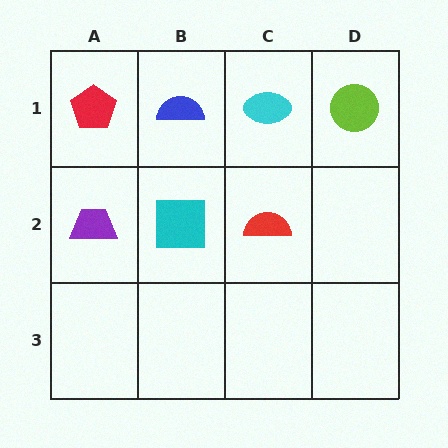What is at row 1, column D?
A lime circle.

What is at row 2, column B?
A cyan square.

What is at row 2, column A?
A purple trapezoid.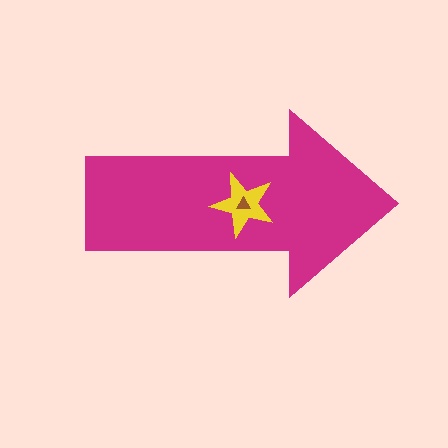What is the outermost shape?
The magenta arrow.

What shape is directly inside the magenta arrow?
The yellow star.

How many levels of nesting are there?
3.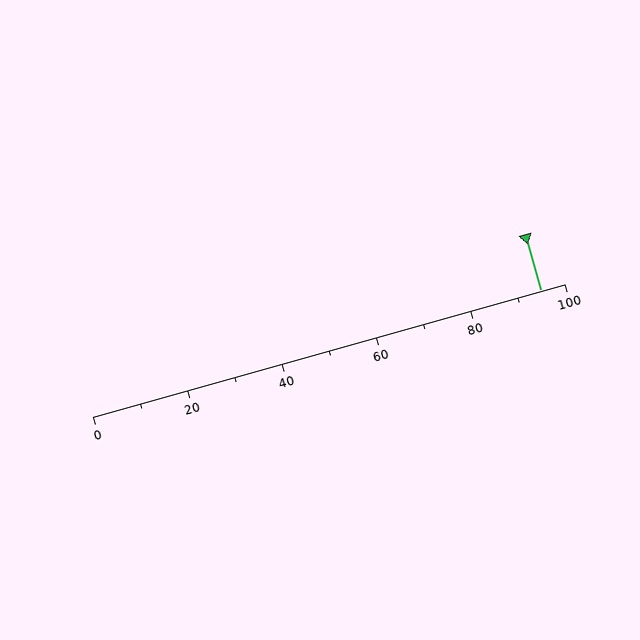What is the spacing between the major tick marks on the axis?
The major ticks are spaced 20 apart.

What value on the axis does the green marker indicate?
The marker indicates approximately 95.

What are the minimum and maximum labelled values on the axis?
The axis runs from 0 to 100.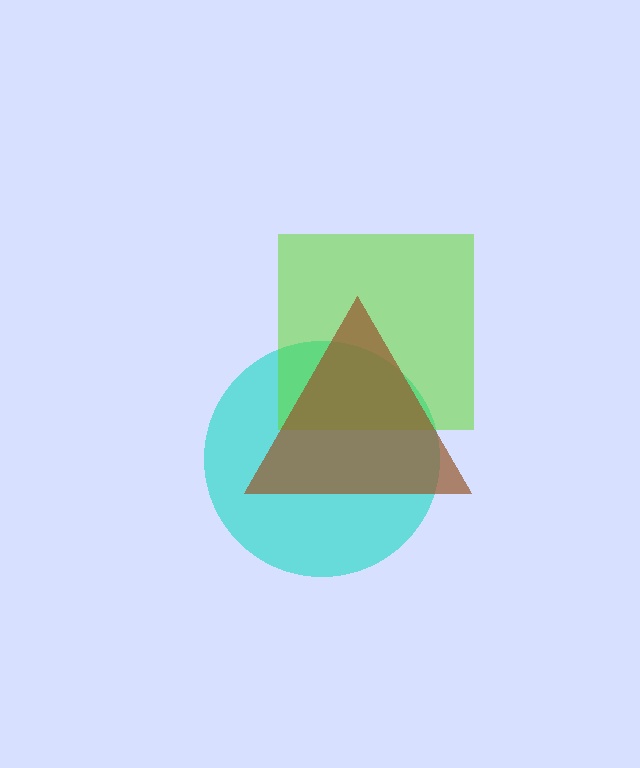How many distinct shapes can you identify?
There are 3 distinct shapes: a cyan circle, a lime square, a brown triangle.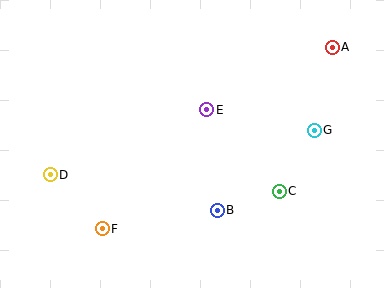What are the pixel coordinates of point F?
Point F is at (102, 229).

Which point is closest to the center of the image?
Point E at (207, 110) is closest to the center.